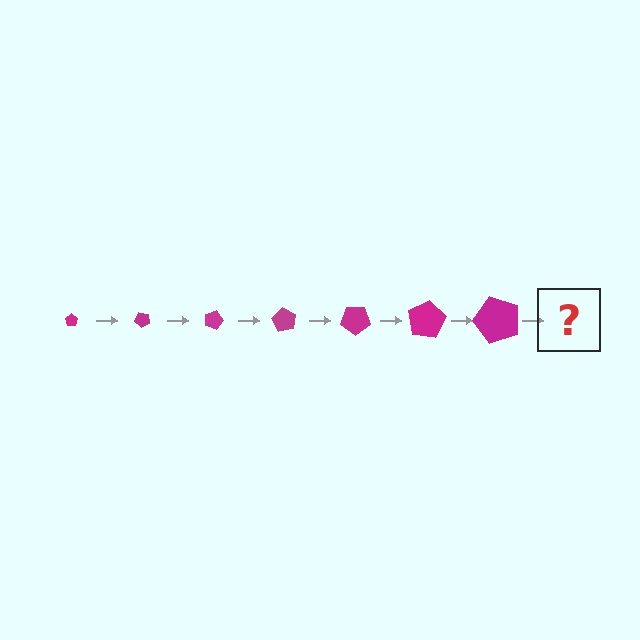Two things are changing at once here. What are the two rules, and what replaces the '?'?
The two rules are that the pentagon grows larger each step and it rotates 45 degrees each step. The '?' should be a pentagon, larger than the previous one and rotated 315 degrees from the start.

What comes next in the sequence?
The next element should be a pentagon, larger than the previous one and rotated 315 degrees from the start.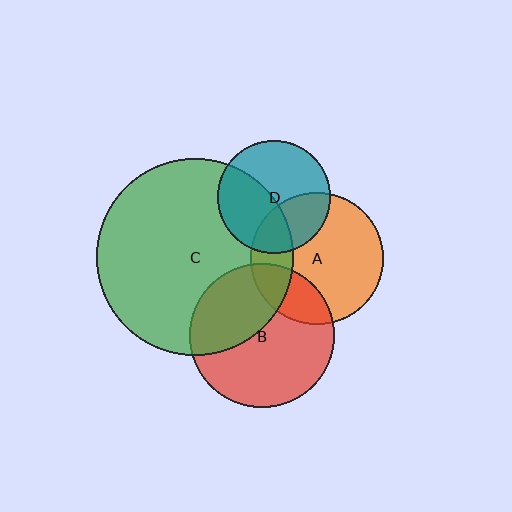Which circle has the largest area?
Circle C (green).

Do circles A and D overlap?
Yes.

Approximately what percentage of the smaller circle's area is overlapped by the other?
Approximately 30%.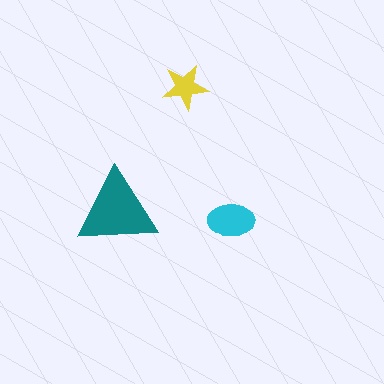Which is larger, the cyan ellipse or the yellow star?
The cyan ellipse.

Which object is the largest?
The teal triangle.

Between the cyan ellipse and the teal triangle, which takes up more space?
The teal triangle.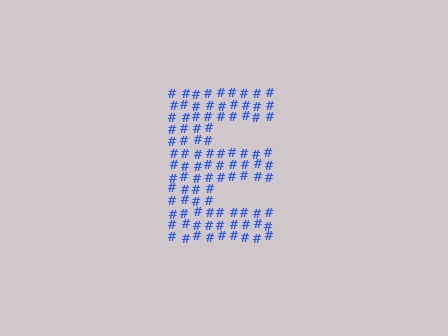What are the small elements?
The small elements are hash symbols.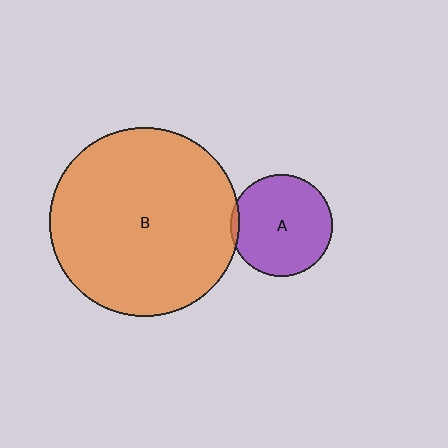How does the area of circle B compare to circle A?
Approximately 3.4 times.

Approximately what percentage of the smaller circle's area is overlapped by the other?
Approximately 5%.